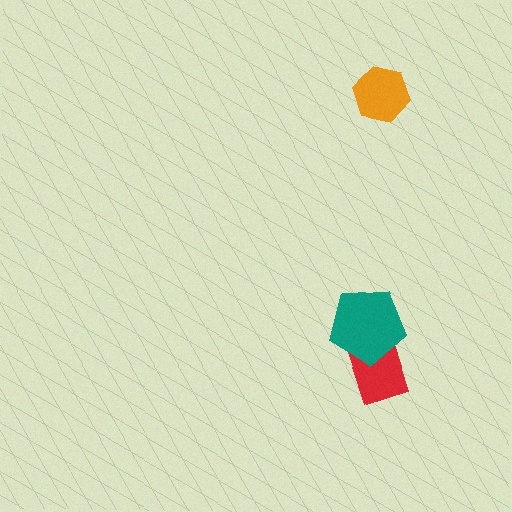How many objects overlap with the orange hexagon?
0 objects overlap with the orange hexagon.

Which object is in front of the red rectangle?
The teal pentagon is in front of the red rectangle.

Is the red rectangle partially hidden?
Yes, it is partially covered by another shape.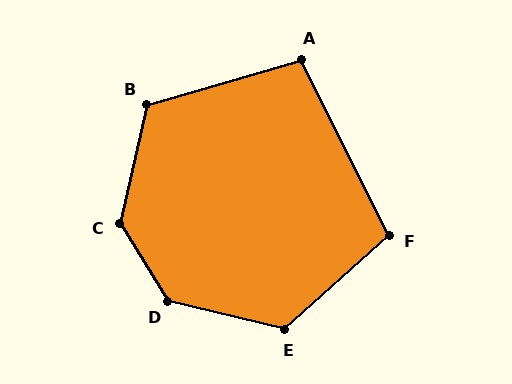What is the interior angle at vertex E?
Approximately 125 degrees (obtuse).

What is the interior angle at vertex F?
Approximately 105 degrees (obtuse).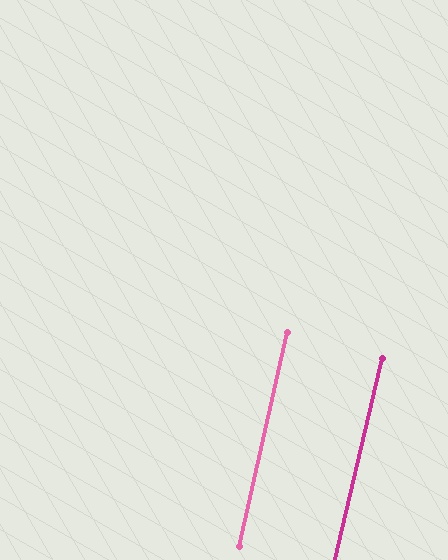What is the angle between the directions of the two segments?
Approximately 0 degrees.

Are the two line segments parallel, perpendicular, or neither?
Parallel — their directions differ by only 0.5°.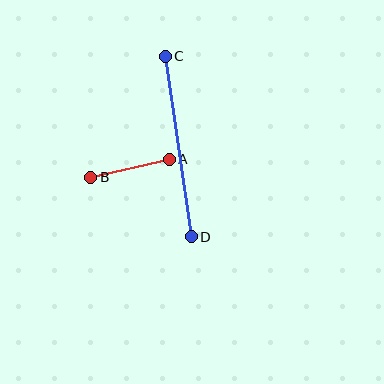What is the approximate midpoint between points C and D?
The midpoint is at approximately (178, 146) pixels.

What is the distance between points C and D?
The distance is approximately 182 pixels.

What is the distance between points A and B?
The distance is approximately 80 pixels.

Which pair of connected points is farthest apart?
Points C and D are farthest apart.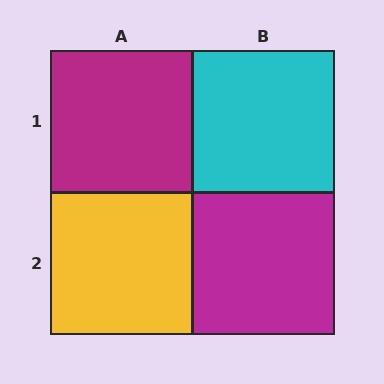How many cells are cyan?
1 cell is cyan.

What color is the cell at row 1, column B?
Cyan.